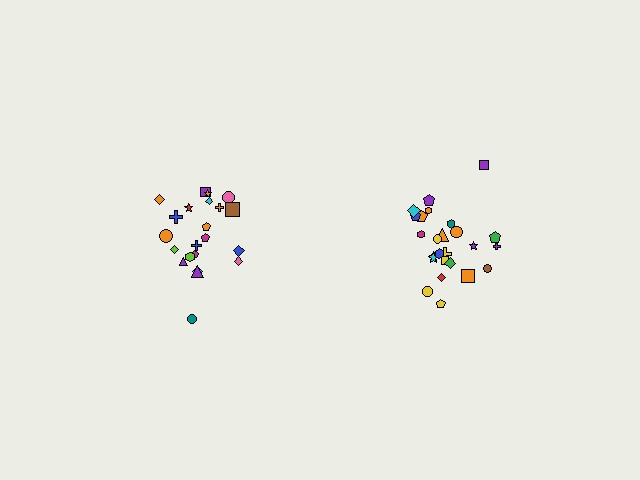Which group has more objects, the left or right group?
The right group.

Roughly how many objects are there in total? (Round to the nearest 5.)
Roughly 45 objects in total.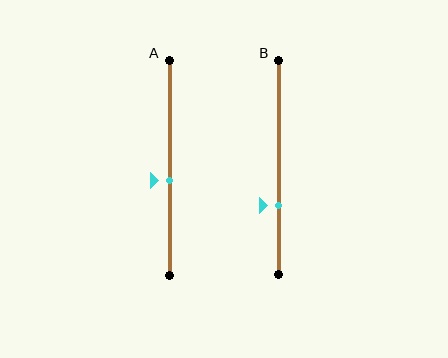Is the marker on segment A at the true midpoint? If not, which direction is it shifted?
No, the marker on segment A is shifted downward by about 6% of the segment length.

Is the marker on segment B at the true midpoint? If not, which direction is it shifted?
No, the marker on segment B is shifted downward by about 18% of the segment length.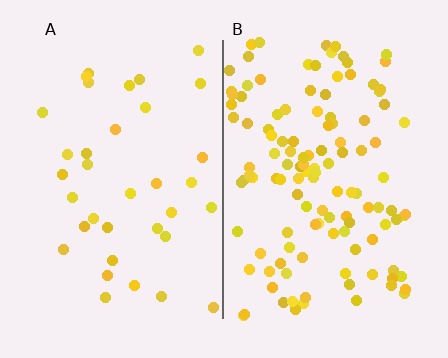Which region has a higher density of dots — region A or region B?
B (the right).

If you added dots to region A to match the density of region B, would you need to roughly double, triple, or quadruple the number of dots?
Approximately triple.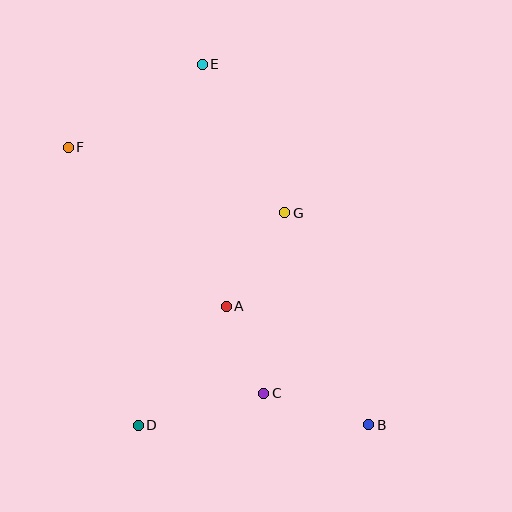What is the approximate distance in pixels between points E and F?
The distance between E and F is approximately 158 pixels.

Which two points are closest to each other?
Points A and C are closest to each other.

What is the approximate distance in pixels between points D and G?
The distance between D and G is approximately 258 pixels.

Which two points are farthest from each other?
Points B and F are farthest from each other.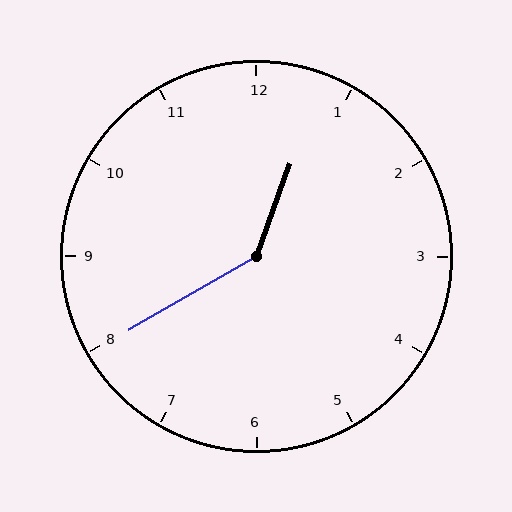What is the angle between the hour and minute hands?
Approximately 140 degrees.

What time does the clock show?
12:40.